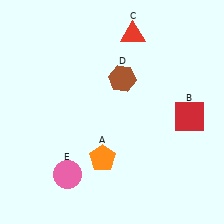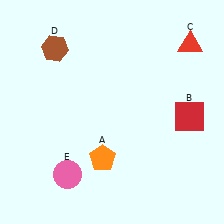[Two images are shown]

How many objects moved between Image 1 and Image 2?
2 objects moved between the two images.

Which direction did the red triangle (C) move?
The red triangle (C) moved right.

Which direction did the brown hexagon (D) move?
The brown hexagon (D) moved left.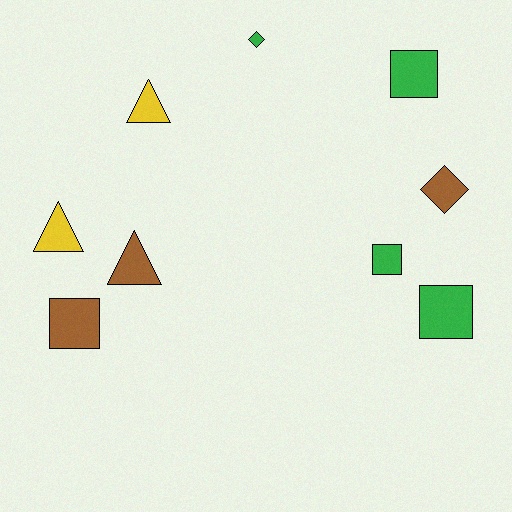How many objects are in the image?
There are 9 objects.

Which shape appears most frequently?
Square, with 4 objects.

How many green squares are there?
There are 3 green squares.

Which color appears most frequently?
Green, with 4 objects.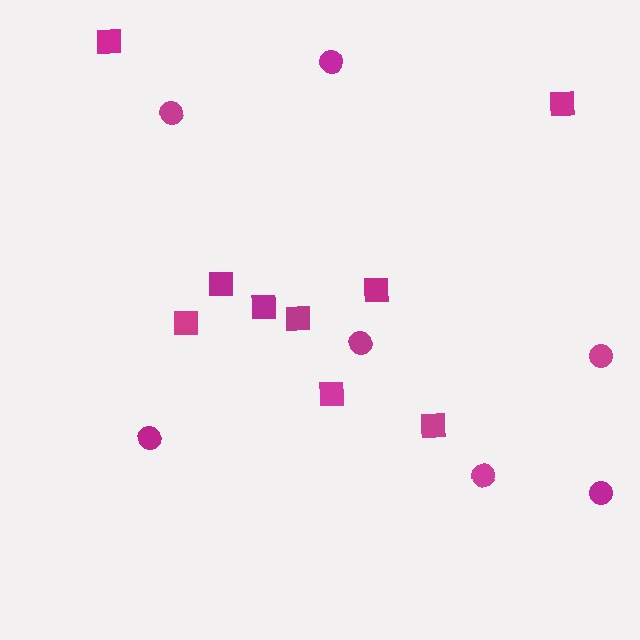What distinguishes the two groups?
There are 2 groups: one group of circles (7) and one group of squares (9).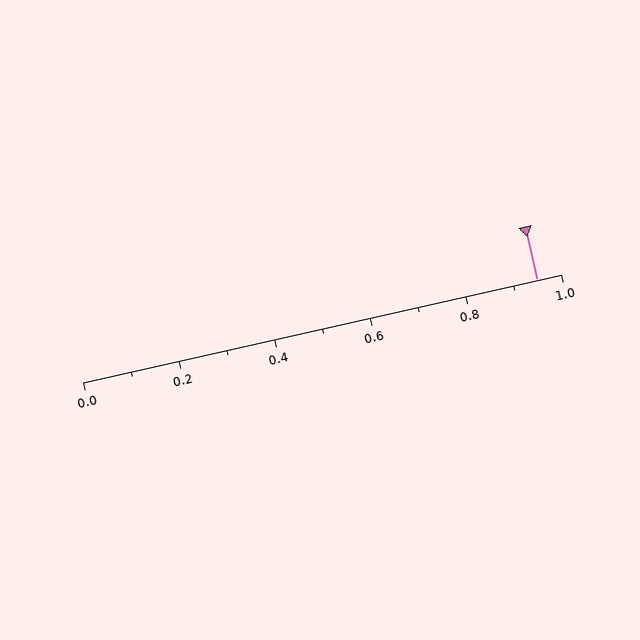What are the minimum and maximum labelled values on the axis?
The axis runs from 0.0 to 1.0.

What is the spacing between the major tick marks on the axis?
The major ticks are spaced 0.2 apart.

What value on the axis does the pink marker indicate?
The marker indicates approximately 0.95.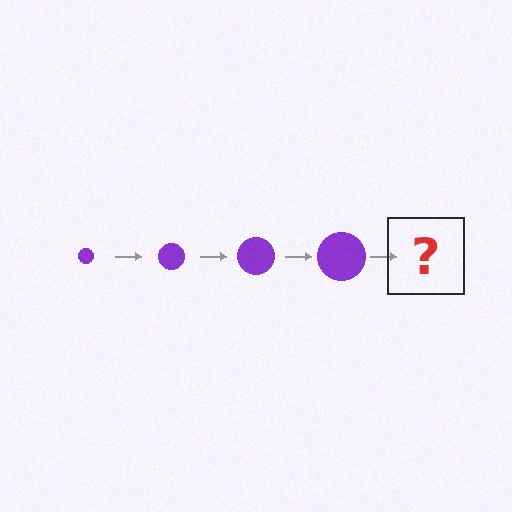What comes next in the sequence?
The next element should be a purple circle, larger than the previous one.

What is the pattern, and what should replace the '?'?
The pattern is that the circle gets progressively larger each step. The '?' should be a purple circle, larger than the previous one.